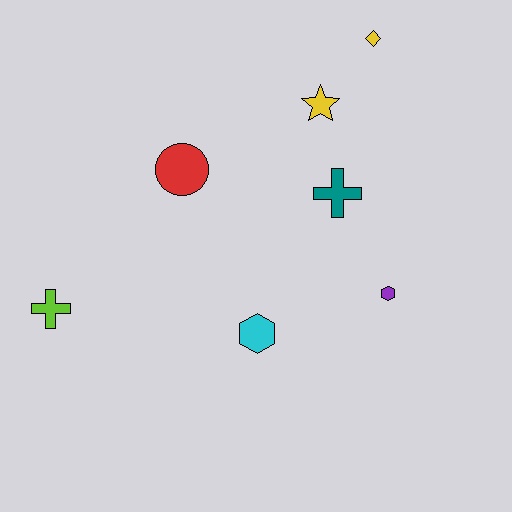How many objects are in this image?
There are 7 objects.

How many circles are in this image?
There is 1 circle.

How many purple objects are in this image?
There is 1 purple object.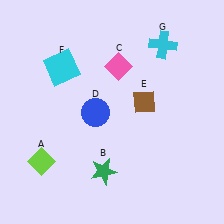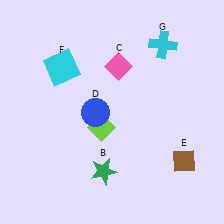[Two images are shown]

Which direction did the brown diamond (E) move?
The brown diamond (E) moved down.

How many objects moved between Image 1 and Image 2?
2 objects moved between the two images.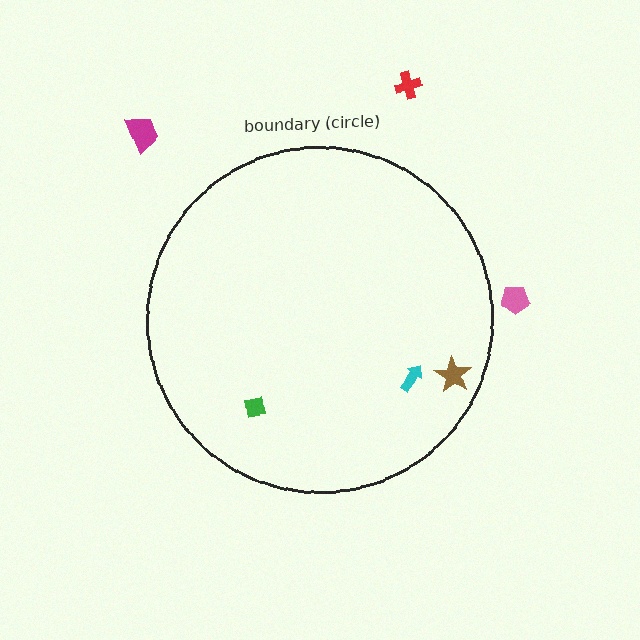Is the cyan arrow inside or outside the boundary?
Inside.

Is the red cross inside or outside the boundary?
Outside.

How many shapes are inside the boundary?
3 inside, 3 outside.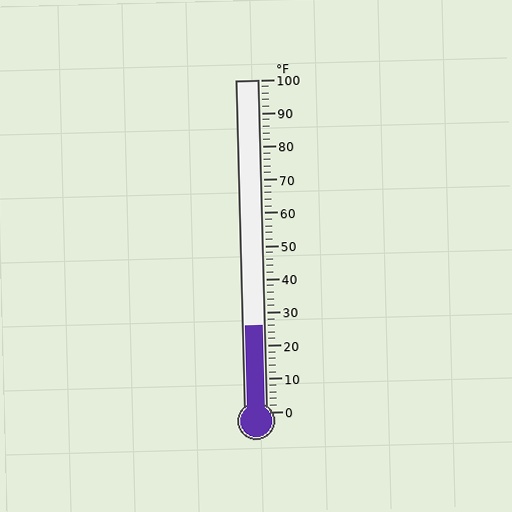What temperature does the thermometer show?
The thermometer shows approximately 26°F.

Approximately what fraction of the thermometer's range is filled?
The thermometer is filled to approximately 25% of its range.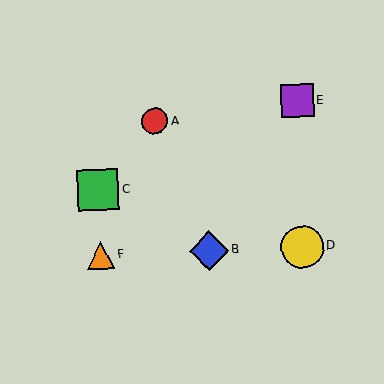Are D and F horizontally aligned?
Yes, both are at y≈247.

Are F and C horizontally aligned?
No, F is at y≈255 and C is at y≈190.